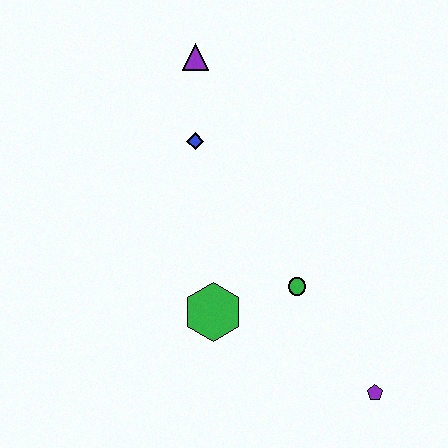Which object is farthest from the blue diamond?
The purple pentagon is farthest from the blue diamond.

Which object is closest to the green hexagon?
The green circle is closest to the green hexagon.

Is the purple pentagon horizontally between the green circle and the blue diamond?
No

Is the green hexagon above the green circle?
No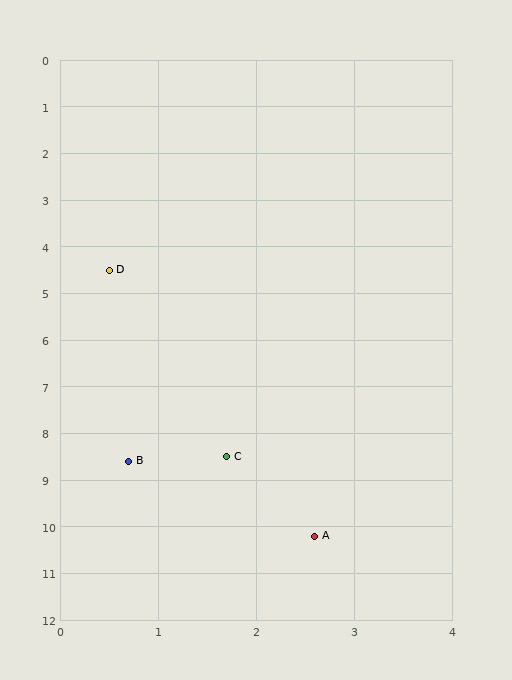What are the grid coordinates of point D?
Point D is at approximately (0.5, 4.5).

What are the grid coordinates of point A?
Point A is at approximately (2.6, 10.2).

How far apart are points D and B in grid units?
Points D and B are about 4.1 grid units apart.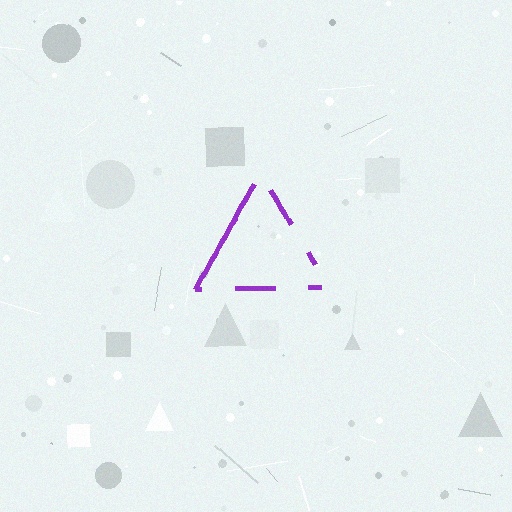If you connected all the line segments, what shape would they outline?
They would outline a triangle.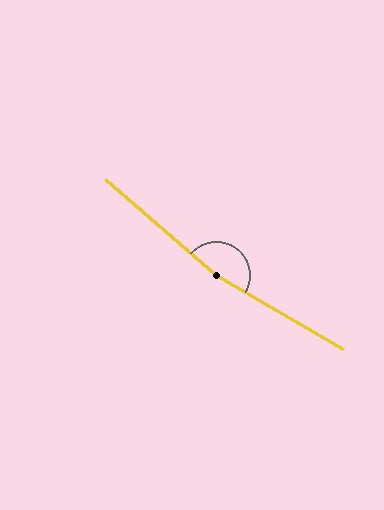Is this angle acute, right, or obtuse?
It is obtuse.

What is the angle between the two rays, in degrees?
Approximately 170 degrees.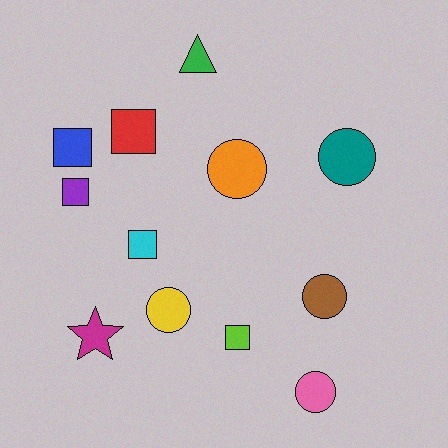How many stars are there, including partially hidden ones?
There is 1 star.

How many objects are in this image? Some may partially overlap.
There are 12 objects.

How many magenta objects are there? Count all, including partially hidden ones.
There is 1 magenta object.